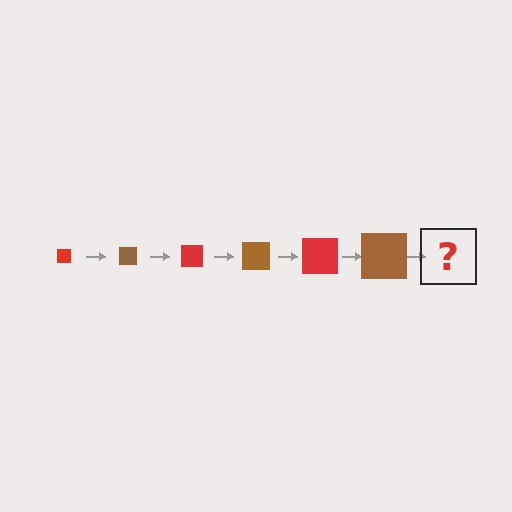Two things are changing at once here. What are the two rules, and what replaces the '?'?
The two rules are that the square grows larger each step and the color cycles through red and brown. The '?' should be a red square, larger than the previous one.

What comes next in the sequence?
The next element should be a red square, larger than the previous one.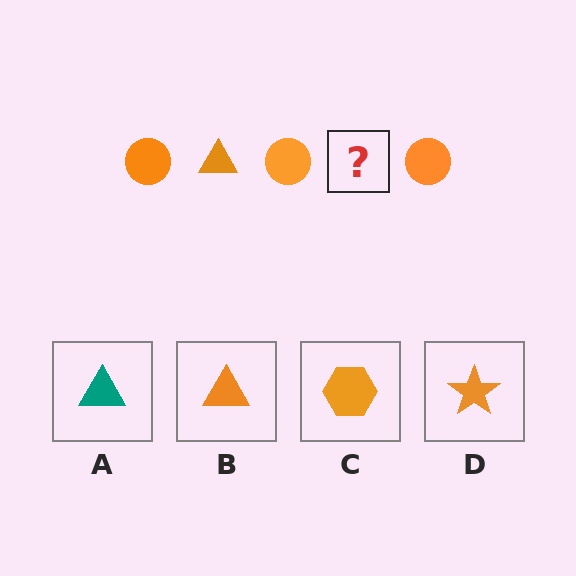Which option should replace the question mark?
Option B.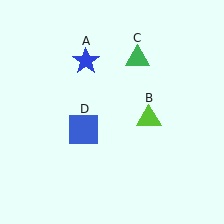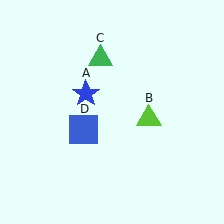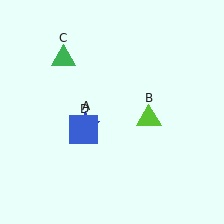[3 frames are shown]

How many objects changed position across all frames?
2 objects changed position: blue star (object A), green triangle (object C).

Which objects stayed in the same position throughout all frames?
Lime triangle (object B) and blue square (object D) remained stationary.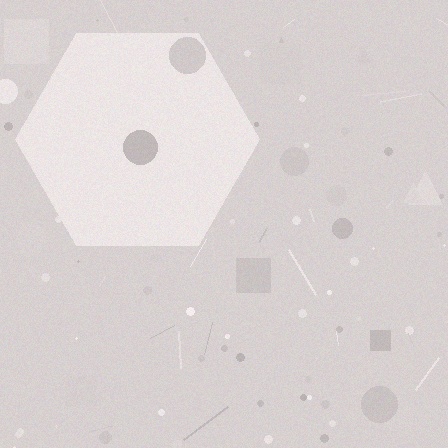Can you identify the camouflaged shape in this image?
The camouflaged shape is a hexagon.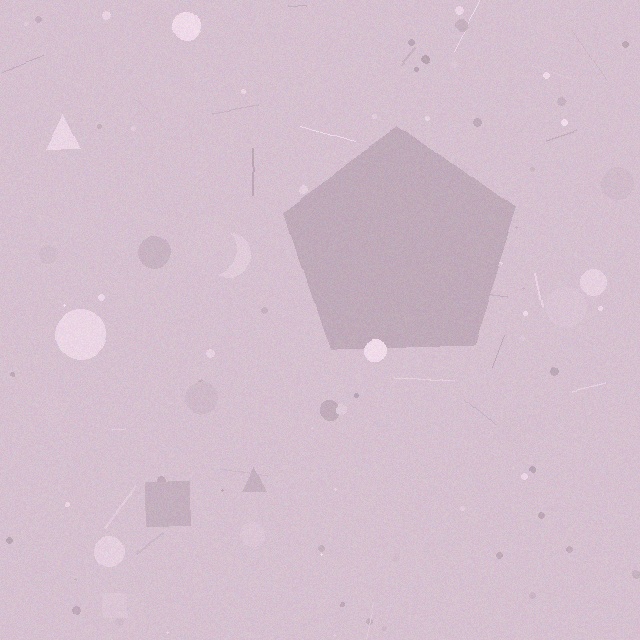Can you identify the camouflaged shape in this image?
The camouflaged shape is a pentagon.